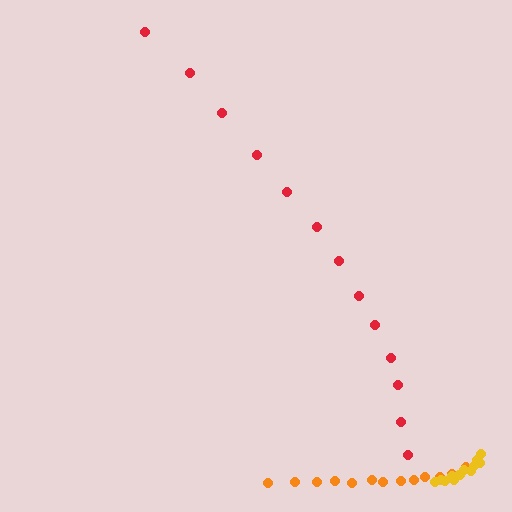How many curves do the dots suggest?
There are 3 distinct paths.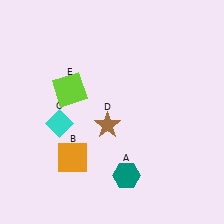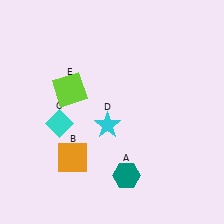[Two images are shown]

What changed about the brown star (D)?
In Image 1, D is brown. In Image 2, it changed to cyan.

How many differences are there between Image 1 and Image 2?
There is 1 difference between the two images.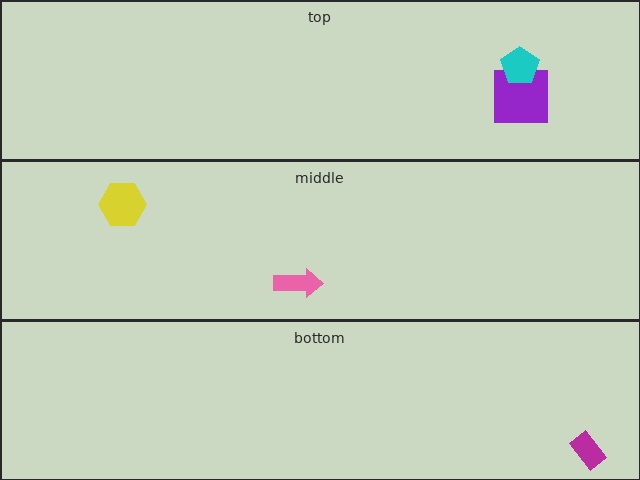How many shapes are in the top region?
2.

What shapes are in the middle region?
The pink arrow, the yellow hexagon.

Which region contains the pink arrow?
The middle region.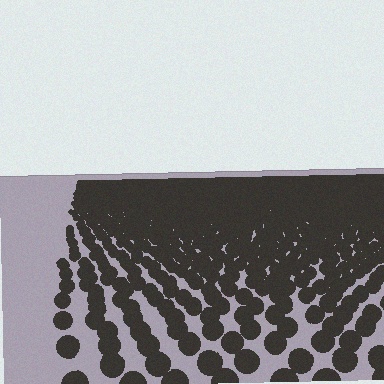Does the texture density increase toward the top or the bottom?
Density increases toward the top.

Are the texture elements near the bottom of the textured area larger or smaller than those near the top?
Larger. Near the bottom, elements are closer to the viewer and appear at a bigger on-screen size.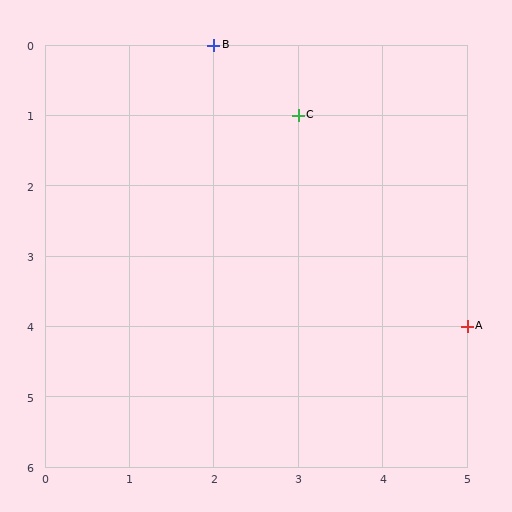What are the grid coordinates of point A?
Point A is at grid coordinates (5, 4).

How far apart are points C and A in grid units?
Points C and A are 2 columns and 3 rows apart (about 3.6 grid units diagonally).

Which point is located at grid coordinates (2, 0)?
Point B is at (2, 0).